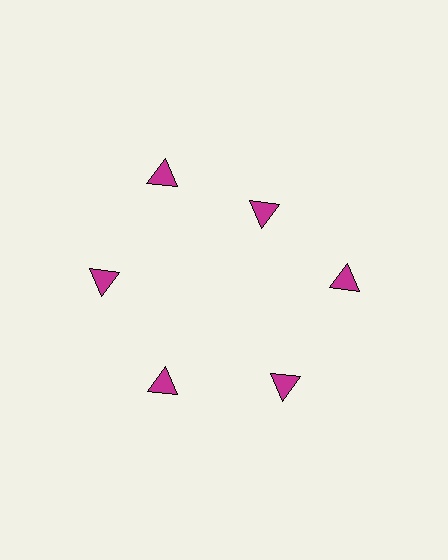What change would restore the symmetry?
The symmetry would be restored by moving it outward, back onto the ring so that all 6 triangles sit at equal angles and equal distance from the center.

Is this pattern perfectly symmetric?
No. The 6 magenta triangles are arranged in a ring, but one element near the 1 o'clock position is pulled inward toward the center, breaking the 6-fold rotational symmetry.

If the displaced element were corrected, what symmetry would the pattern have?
It would have 6-fold rotational symmetry — the pattern would map onto itself every 60 degrees.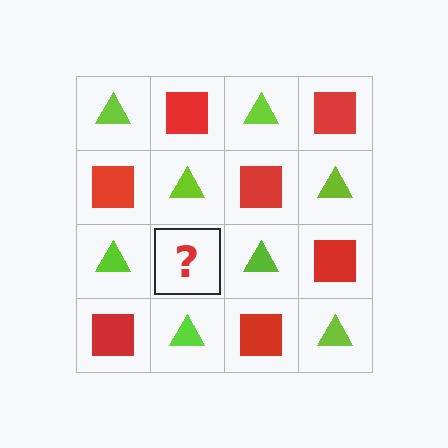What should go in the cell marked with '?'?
The missing cell should contain a red square.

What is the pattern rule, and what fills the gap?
The rule is that it alternates lime triangle and red square in a checkerboard pattern. The gap should be filled with a red square.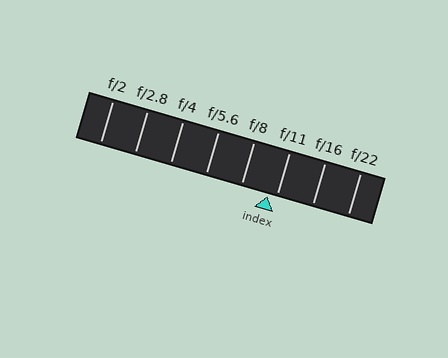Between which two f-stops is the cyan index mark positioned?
The index mark is between f/8 and f/11.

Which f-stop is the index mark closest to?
The index mark is closest to f/11.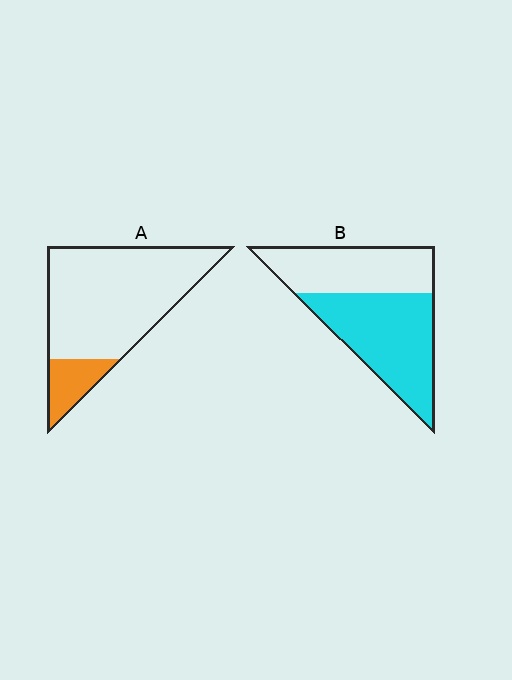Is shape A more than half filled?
No.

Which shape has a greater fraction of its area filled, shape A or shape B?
Shape B.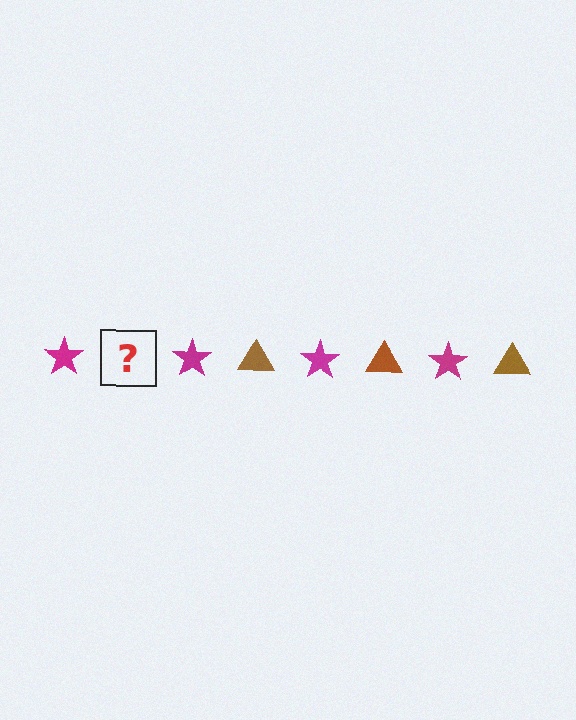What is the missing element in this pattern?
The missing element is a brown triangle.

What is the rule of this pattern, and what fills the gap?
The rule is that the pattern alternates between magenta star and brown triangle. The gap should be filled with a brown triangle.